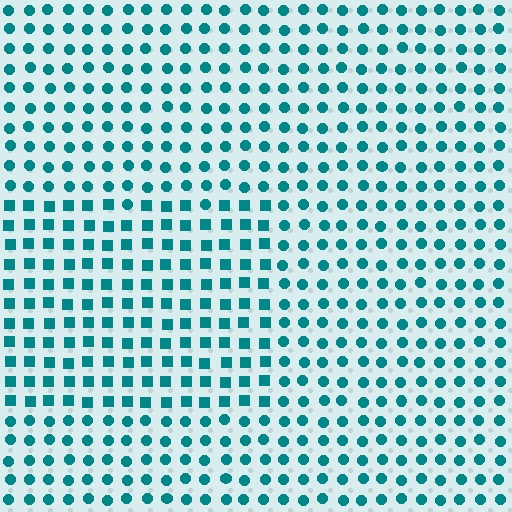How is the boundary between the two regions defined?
The boundary is defined by a change in element shape: squares inside vs. circles outside. All elements share the same color and spacing.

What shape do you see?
I see a rectangle.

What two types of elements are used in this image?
The image uses squares inside the rectangle region and circles outside it.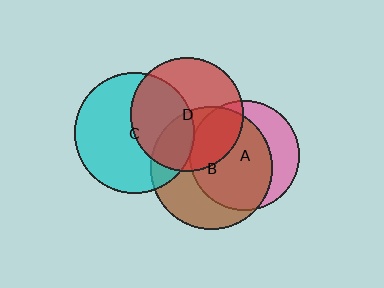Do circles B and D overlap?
Yes.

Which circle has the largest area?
Circle B (brown).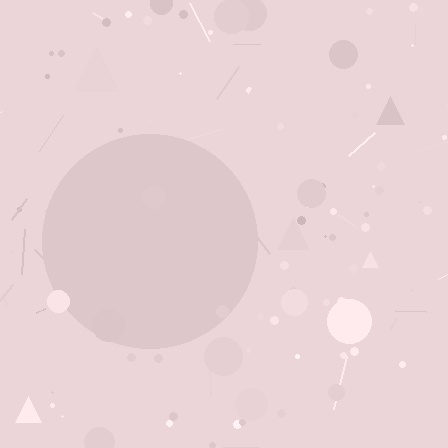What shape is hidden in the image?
A circle is hidden in the image.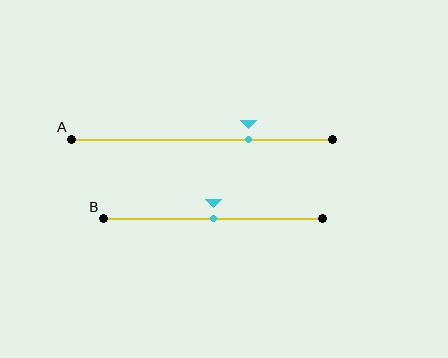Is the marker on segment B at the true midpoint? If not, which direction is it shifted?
Yes, the marker on segment B is at the true midpoint.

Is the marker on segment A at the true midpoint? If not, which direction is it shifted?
No, the marker on segment A is shifted to the right by about 18% of the segment length.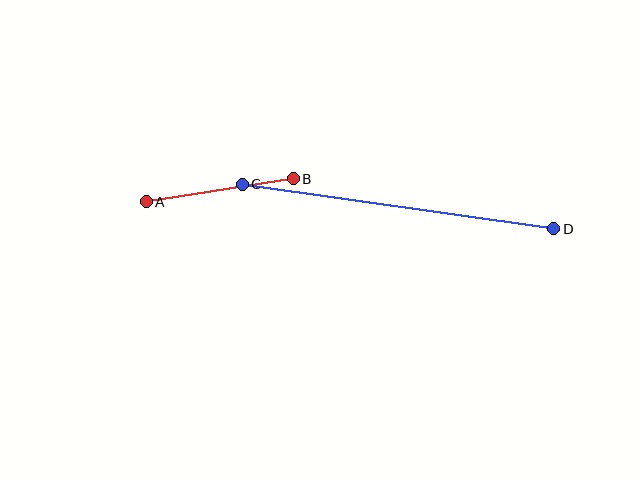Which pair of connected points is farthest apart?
Points C and D are farthest apart.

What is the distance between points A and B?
The distance is approximately 149 pixels.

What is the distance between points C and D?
The distance is approximately 314 pixels.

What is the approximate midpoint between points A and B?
The midpoint is at approximately (220, 190) pixels.